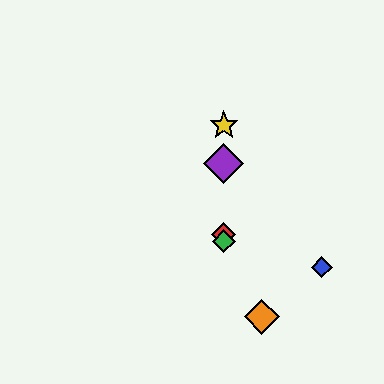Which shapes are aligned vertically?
The red diamond, the green diamond, the yellow star, the purple diamond are aligned vertically.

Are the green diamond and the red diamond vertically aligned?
Yes, both are at x≈224.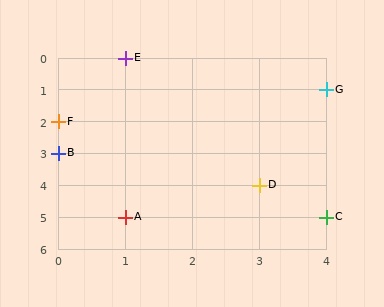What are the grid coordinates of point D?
Point D is at grid coordinates (3, 4).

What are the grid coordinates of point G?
Point G is at grid coordinates (4, 1).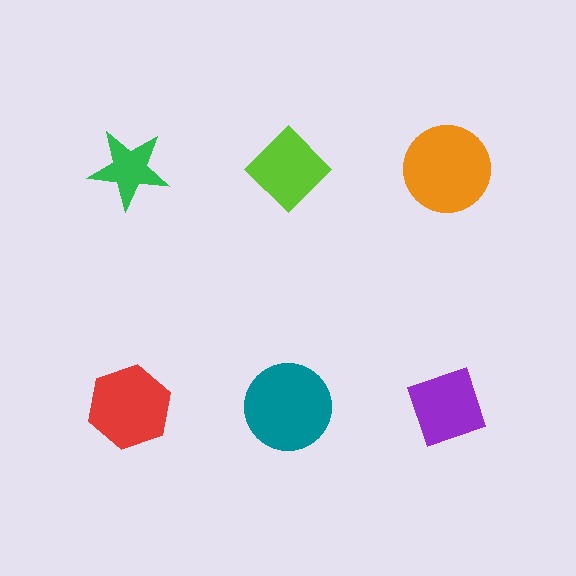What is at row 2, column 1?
A red hexagon.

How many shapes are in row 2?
3 shapes.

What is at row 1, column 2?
A lime diamond.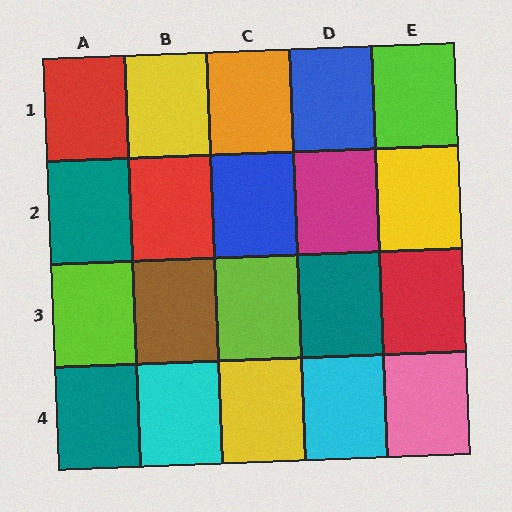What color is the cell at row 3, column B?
Brown.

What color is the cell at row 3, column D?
Teal.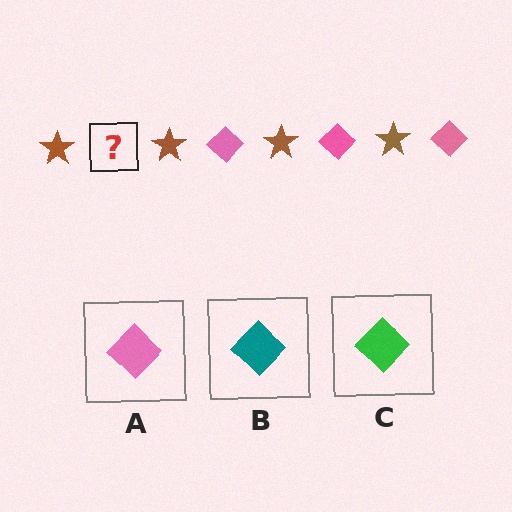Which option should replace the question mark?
Option A.